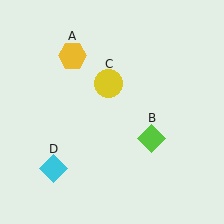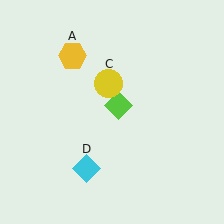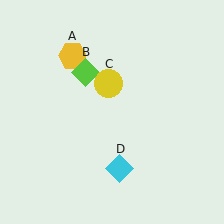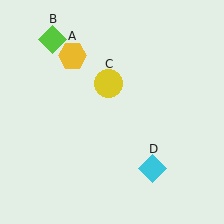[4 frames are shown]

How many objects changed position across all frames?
2 objects changed position: lime diamond (object B), cyan diamond (object D).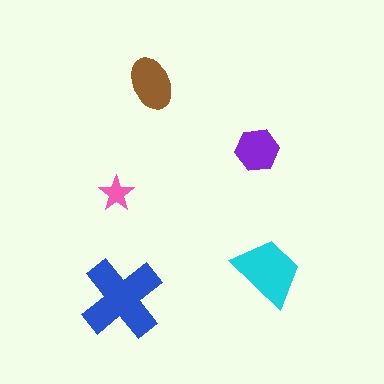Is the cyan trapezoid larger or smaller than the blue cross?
Smaller.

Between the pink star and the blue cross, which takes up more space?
The blue cross.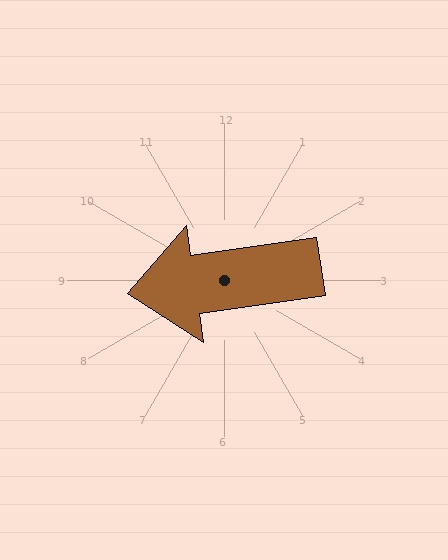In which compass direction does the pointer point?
West.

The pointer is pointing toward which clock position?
Roughly 9 o'clock.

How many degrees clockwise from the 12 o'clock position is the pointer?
Approximately 262 degrees.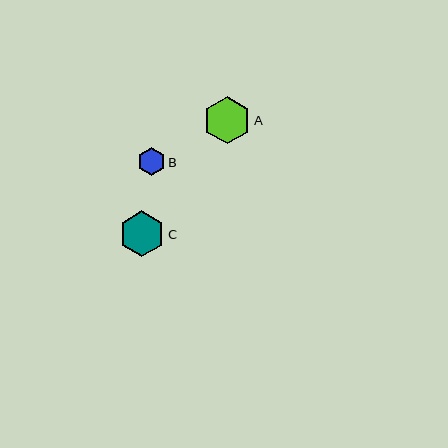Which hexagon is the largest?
Hexagon A is the largest with a size of approximately 48 pixels.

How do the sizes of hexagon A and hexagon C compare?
Hexagon A and hexagon C are approximately the same size.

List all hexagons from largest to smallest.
From largest to smallest: A, C, B.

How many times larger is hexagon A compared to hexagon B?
Hexagon A is approximately 1.7 times the size of hexagon B.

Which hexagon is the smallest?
Hexagon B is the smallest with a size of approximately 28 pixels.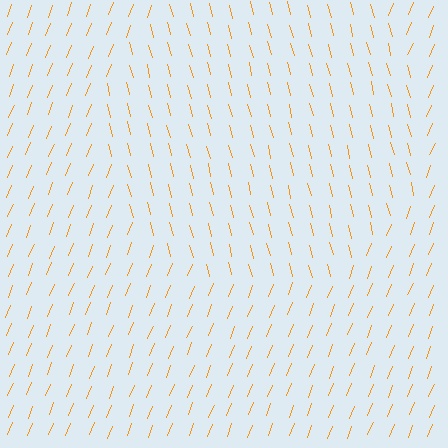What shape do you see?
I see a circle.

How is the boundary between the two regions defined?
The boundary is defined purely by a change in line orientation (approximately 37 degrees difference). All lines are the same color and thickness.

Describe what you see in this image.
The image is filled with small orange line segments. A circle region in the image has lines oriented differently from the surrounding lines, creating a visible texture boundary.